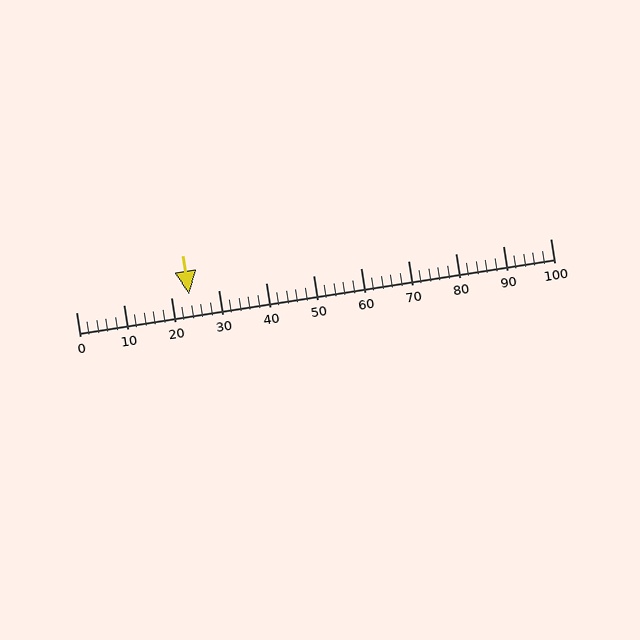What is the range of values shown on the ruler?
The ruler shows values from 0 to 100.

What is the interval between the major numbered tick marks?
The major tick marks are spaced 10 units apart.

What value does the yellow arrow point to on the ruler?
The yellow arrow points to approximately 24.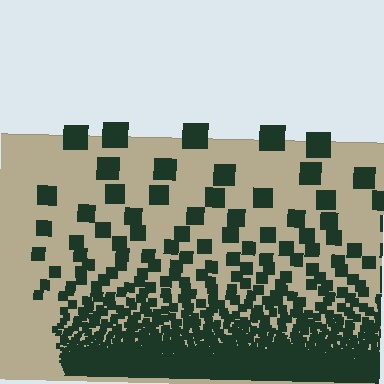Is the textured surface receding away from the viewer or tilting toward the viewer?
The surface appears to tilt toward the viewer. Texture elements get larger and sparser toward the top.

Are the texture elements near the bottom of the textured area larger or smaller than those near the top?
Smaller. The gradient is inverted — elements near the bottom are smaller and denser.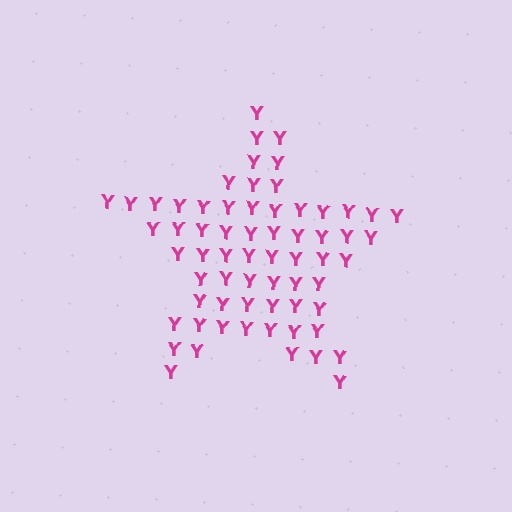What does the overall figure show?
The overall figure shows a star.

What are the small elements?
The small elements are letter Y's.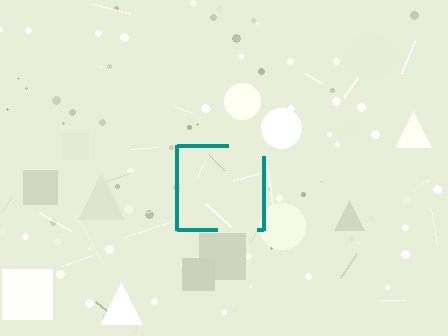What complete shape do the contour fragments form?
The contour fragments form a square.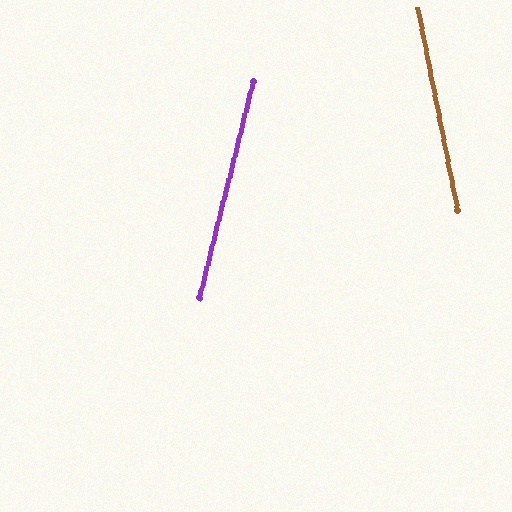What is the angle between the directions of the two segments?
Approximately 25 degrees.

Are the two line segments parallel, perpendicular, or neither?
Neither parallel nor perpendicular — they differ by about 25°.